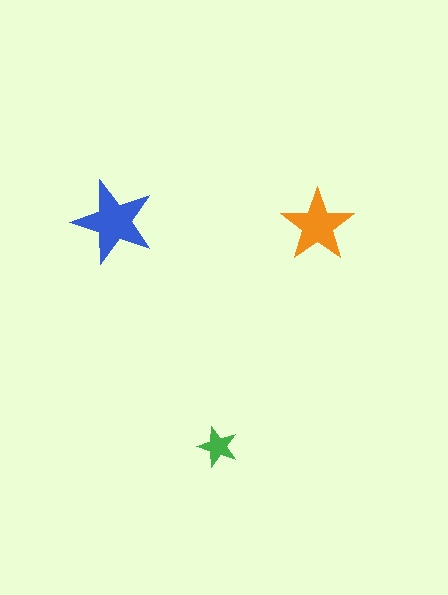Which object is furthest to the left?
The blue star is leftmost.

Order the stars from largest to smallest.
the blue one, the orange one, the green one.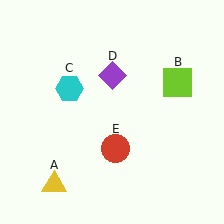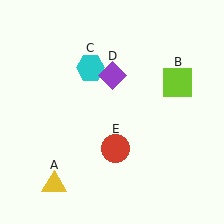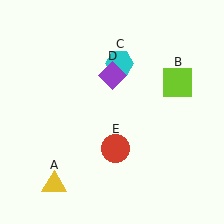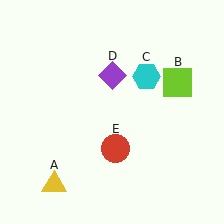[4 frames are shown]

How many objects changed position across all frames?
1 object changed position: cyan hexagon (object C).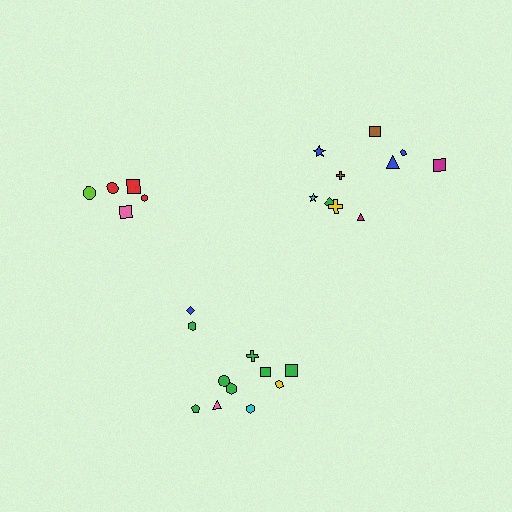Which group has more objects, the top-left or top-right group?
The top-right group.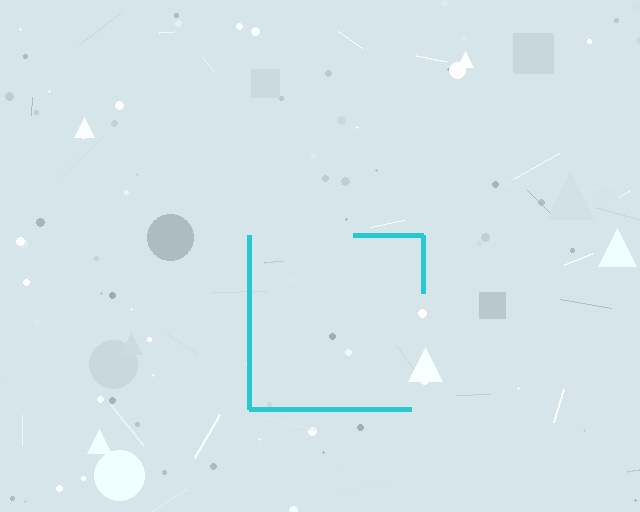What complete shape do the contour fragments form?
The contour fragments form a square.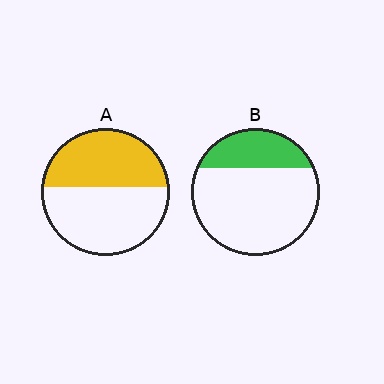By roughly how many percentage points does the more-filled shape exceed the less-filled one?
By roughly 20 percentage points (A over B).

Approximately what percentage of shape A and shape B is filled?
A is approximately 45% and B is approximately 25%.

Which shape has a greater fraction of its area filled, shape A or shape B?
Shape A.